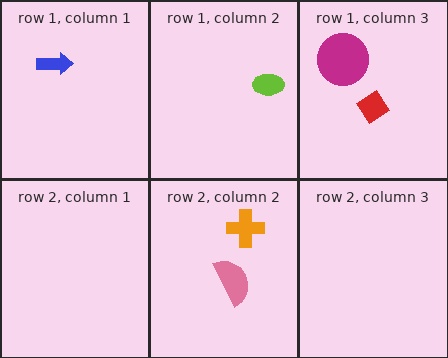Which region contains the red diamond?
The row 1, column 3 region.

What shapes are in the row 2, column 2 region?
The orange cross, the pink semicircle.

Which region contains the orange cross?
The row 2, column 2 region.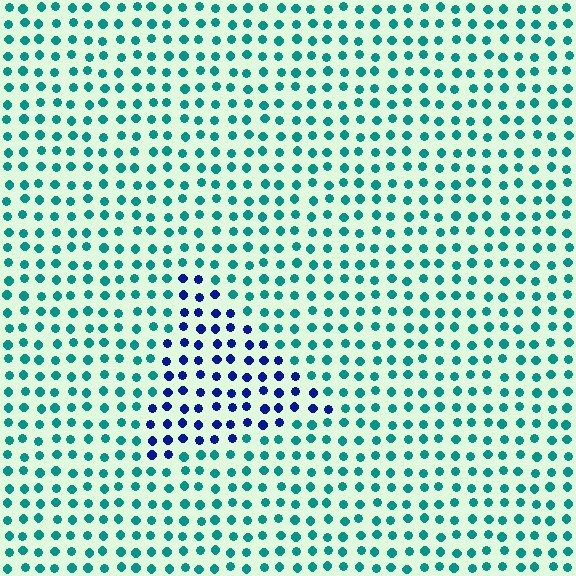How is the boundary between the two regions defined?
The boundary is defined purely by a slight shift in hue (about 58 degrees). Spacing, size, and orientation are identical on both sides.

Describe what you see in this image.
The image is filled with small teal elements in a uniform arrangement. A triangle-shaped region is visible where the elements are tinted to a slightly different hue, forming a subtle color boundary.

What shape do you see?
I see a triangle.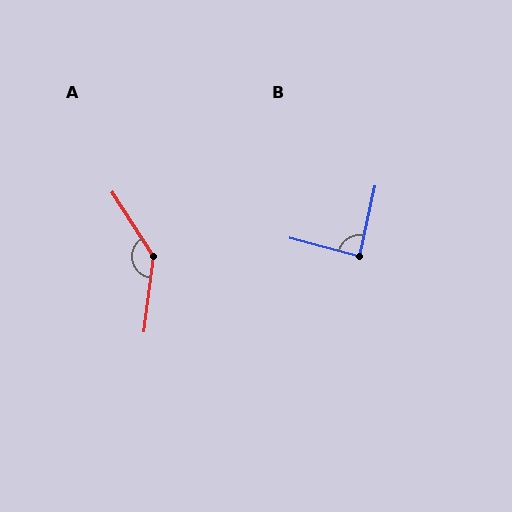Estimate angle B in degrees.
Approximately 88 degrees.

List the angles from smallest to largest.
B (88°), A (140°).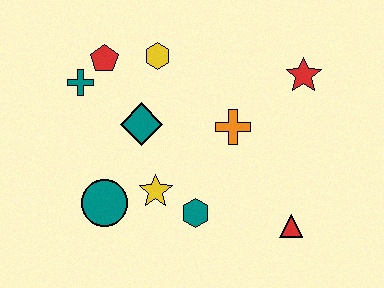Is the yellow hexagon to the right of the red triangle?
No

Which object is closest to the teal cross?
The red pentagon is closest to the teal cross.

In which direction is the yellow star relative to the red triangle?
The yellow star is to the left of the red triangle.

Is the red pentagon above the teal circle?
Yes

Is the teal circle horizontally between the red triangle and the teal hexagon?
No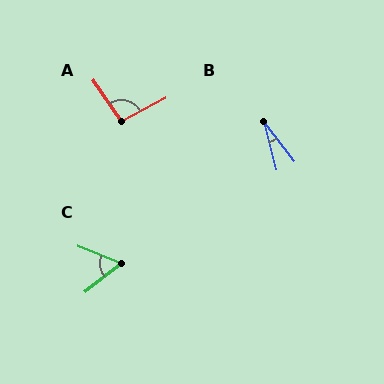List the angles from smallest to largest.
B (23°), C (61°), A (97°).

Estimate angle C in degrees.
Approximately 61 degrees.